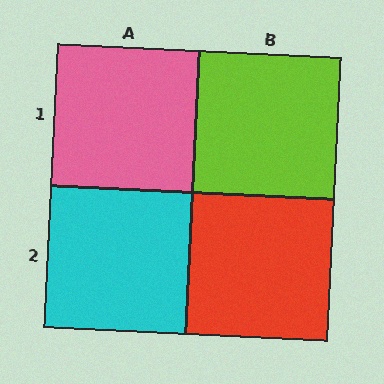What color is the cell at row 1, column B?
Lime.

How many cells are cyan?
1 cell is cyan.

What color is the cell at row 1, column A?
Pink.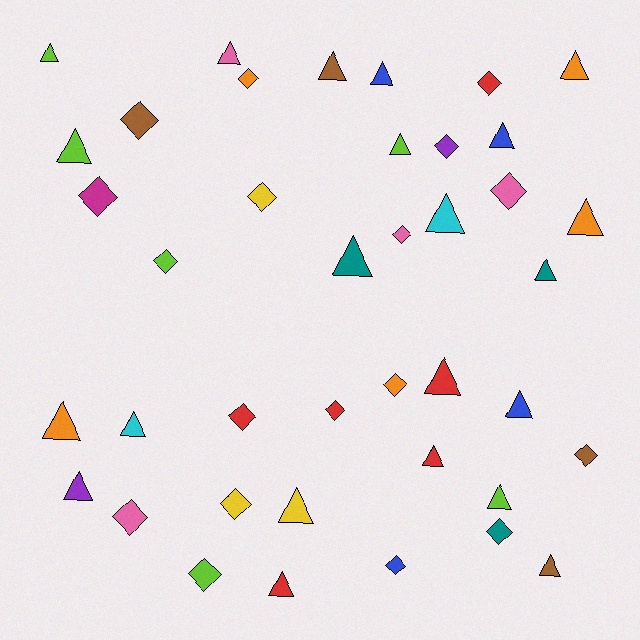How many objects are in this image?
There are 40 objects.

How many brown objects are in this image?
There are 4 brown objects.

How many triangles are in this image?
There are 22 triangles.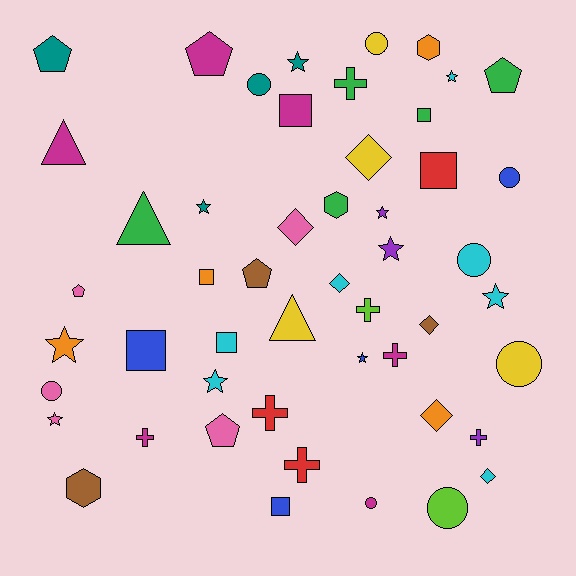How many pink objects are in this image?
There are 5 pink objects.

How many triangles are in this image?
There are 3 triangles.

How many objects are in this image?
There are 50 objects.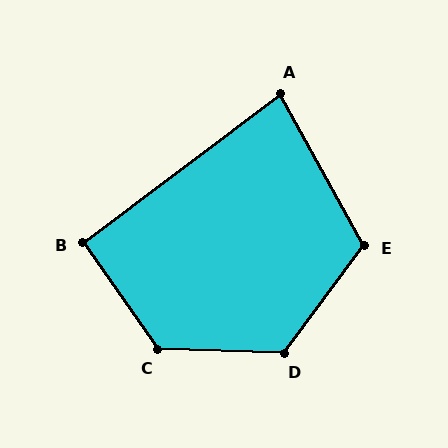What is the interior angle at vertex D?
Approximately 125 degrees (obtuse).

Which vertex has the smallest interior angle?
A, at approximately 82 degrees.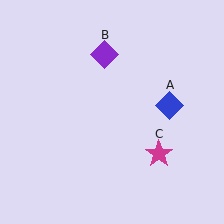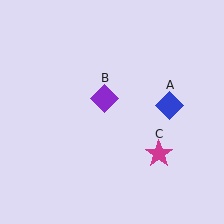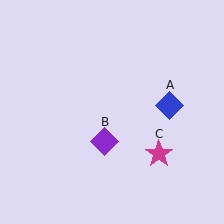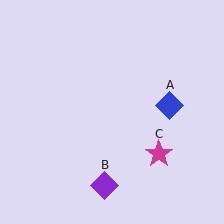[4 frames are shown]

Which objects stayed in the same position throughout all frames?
Blue diamond (object A) and magenta star (object C) remained stationary.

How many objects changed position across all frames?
1 object changed position: purple diamond (object B).